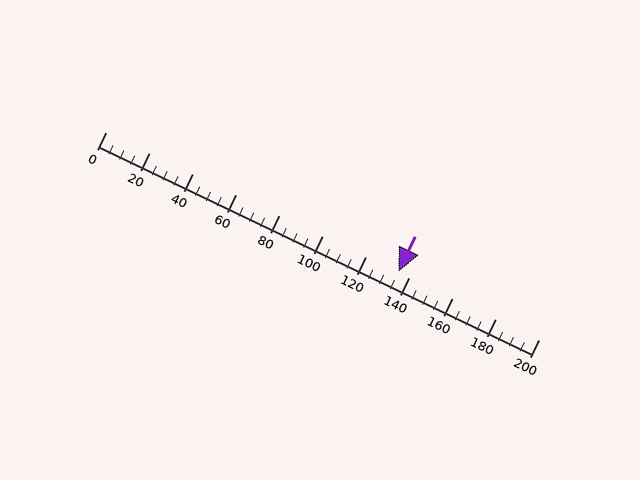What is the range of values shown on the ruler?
The ruler shows values from 0 to 200.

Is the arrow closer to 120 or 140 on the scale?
The arrow is closer to 140.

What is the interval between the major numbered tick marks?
The major tick marks are spaced 20 units apart.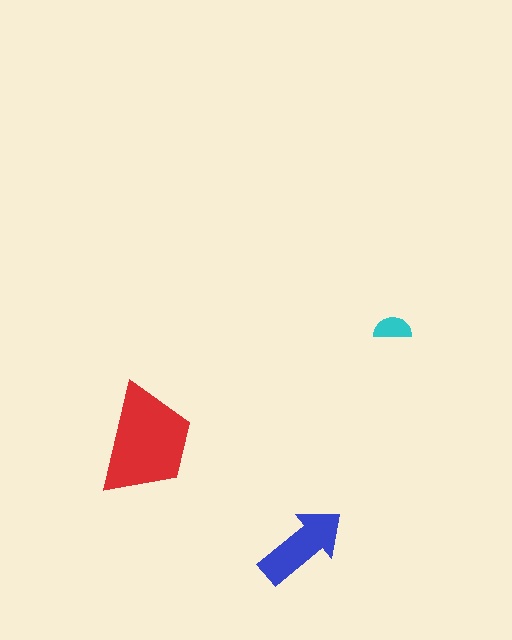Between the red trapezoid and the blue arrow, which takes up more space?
The red trapezoid.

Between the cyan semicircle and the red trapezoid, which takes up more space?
The red trapezoid.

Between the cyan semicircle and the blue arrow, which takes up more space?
The blue arrow.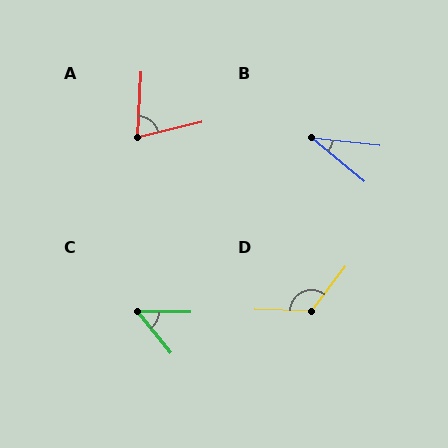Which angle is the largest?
D, at approximately 126 degrees.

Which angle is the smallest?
B, at approximately 33 degrees.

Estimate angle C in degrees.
Approximately 51 degrees.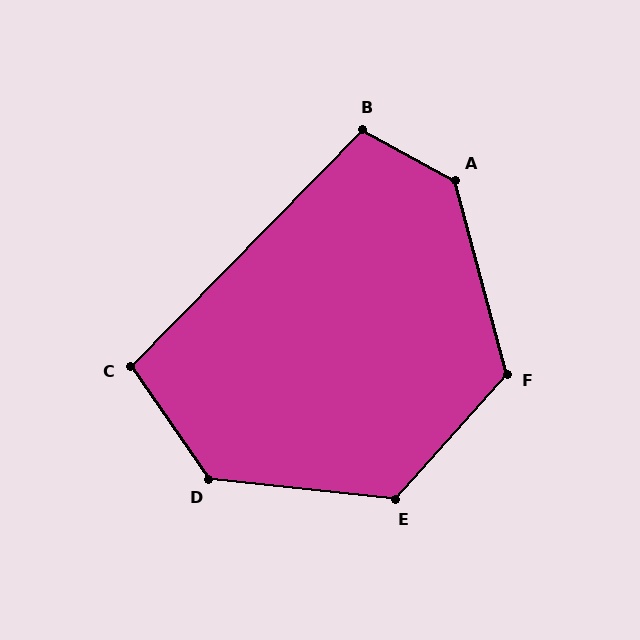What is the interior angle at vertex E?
Approximately 126 degrees (obtuse).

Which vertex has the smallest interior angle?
C, at approximately 101 degrees.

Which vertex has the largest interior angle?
A, at approximately 133 degrees.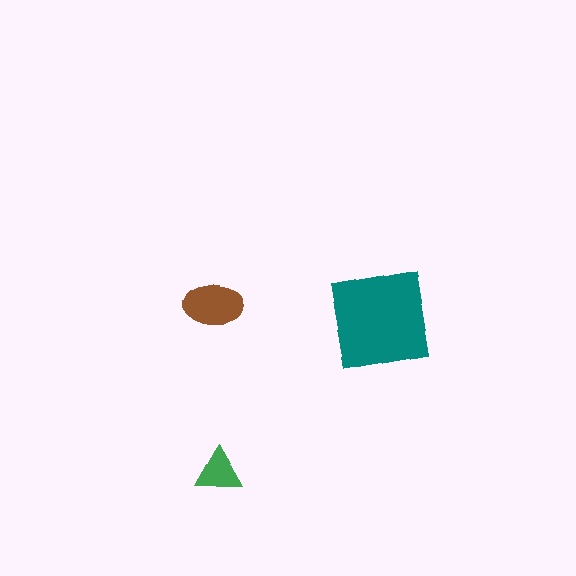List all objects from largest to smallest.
The teal square, the brown ellipse, the green triangle.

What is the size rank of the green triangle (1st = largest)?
3rd.